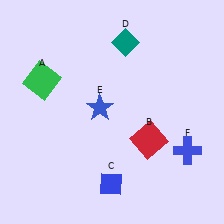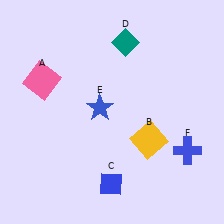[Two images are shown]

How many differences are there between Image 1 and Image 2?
There are 2 differences between the two images.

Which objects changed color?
A changed from green to pink. B changed from red to yellow.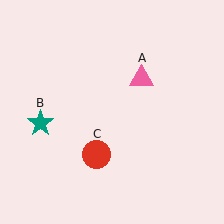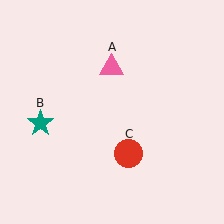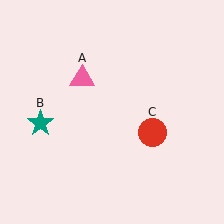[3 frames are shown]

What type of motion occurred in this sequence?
The pink triangle (object A), red circle (object C) rotated counterclockwise around the center of the scene.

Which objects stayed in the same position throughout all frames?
Teal star (object B) remained stationary.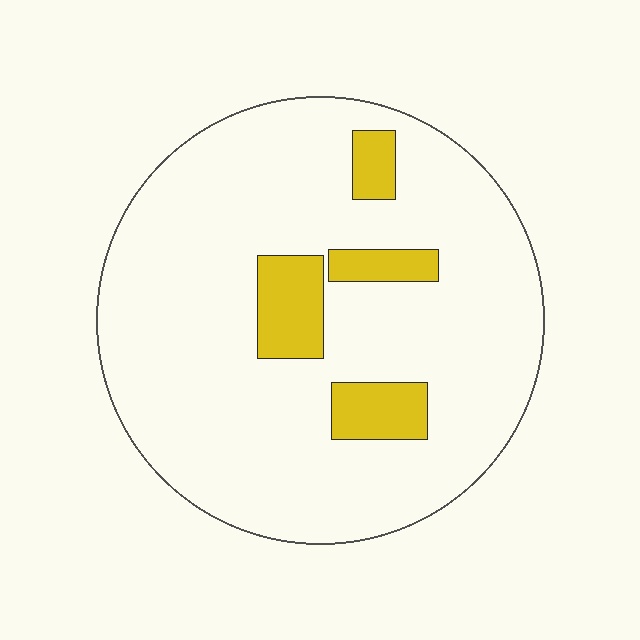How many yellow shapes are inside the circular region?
4.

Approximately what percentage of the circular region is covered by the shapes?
Approximately 10%.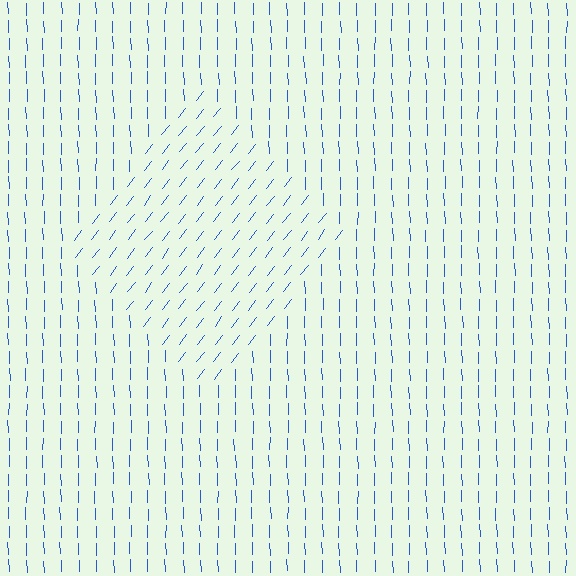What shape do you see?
I see a diamond.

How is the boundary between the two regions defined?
The boundary is defined purely by a change in line orientation (approximately 39 degrees difference). All lines are the same color and thickness.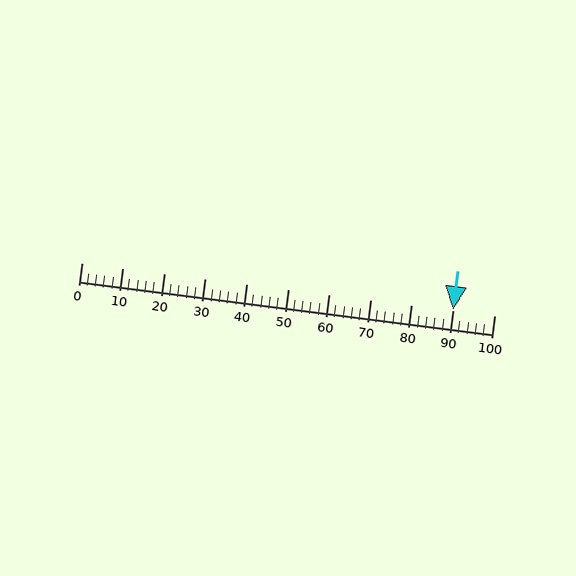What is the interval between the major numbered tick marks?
The major tick marks are spaced 10 units apart.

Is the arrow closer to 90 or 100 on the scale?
The arrow is closer to 90.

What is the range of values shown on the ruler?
The ruler shows values from 0 to 100.